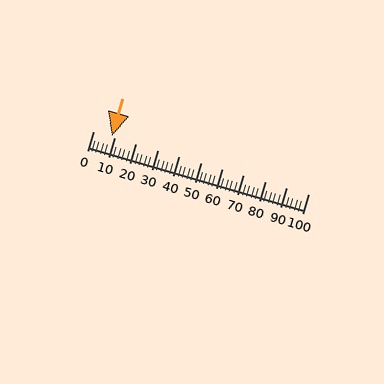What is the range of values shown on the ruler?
The ruler shows values from 0 to 100.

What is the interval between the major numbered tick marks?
The major tick marks are spaced 10 units apart.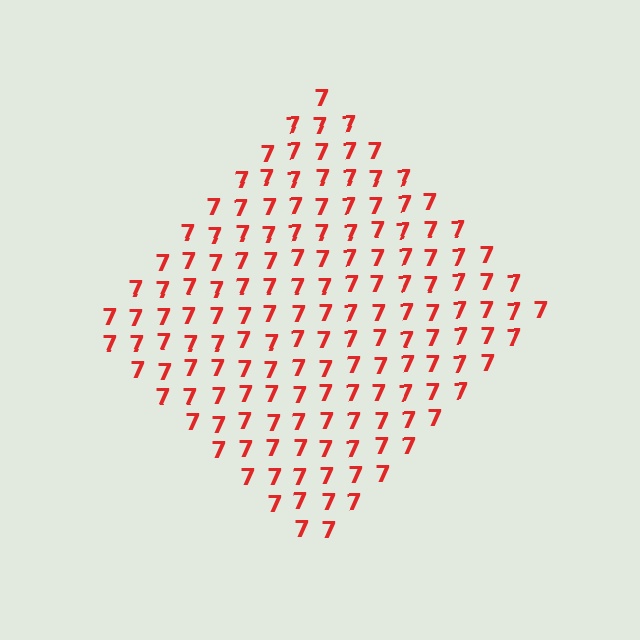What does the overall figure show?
The overall figure shows a diamond.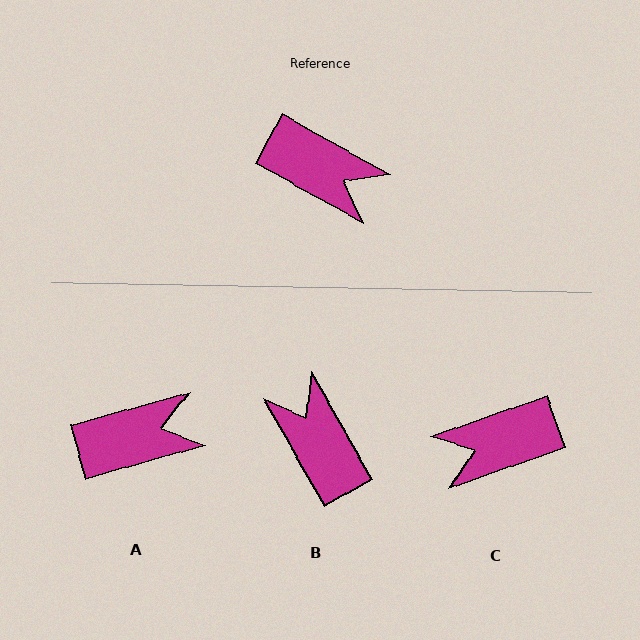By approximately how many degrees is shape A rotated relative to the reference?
Approximately 45 degrees counter-clockwise.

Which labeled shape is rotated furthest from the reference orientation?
B, about 149 degrees away.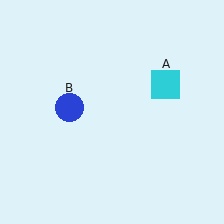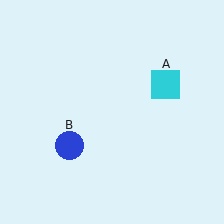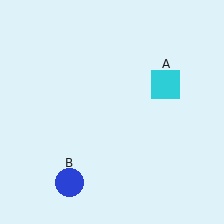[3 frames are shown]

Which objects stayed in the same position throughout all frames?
Cyan square (object A) remained stationary.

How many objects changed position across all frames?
1 object changed position: blue circle (object B).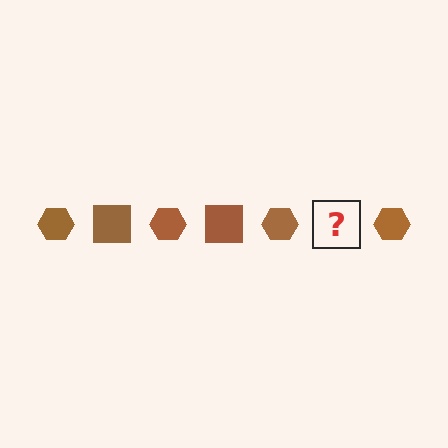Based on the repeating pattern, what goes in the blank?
The blank should be a brown square.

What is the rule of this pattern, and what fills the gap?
The rule is that the pattern cycles through hexagon, square shapes in brown. The gap should be filled with a brown square.